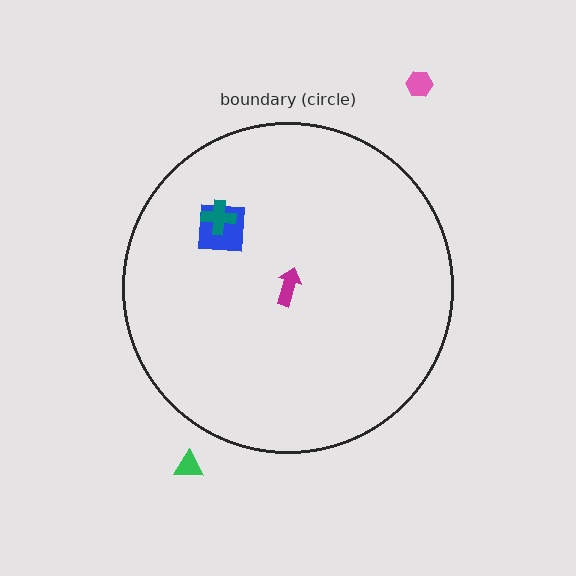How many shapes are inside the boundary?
3 inside, 2 outside.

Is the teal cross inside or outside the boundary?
Inside.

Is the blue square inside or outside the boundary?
Inside.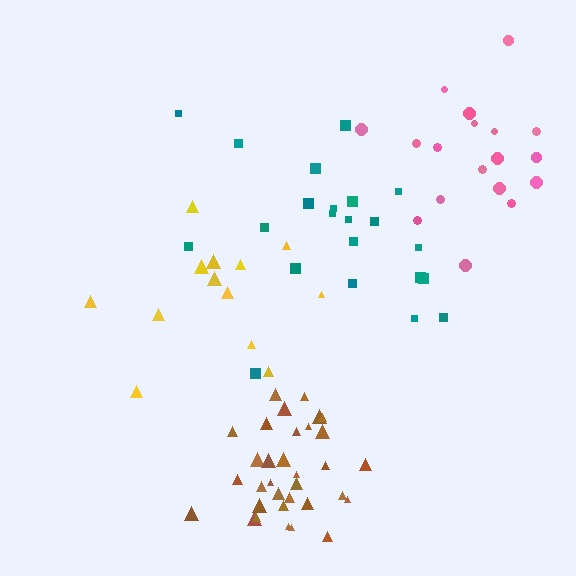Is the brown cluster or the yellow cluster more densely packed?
Brown.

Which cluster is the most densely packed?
Brown.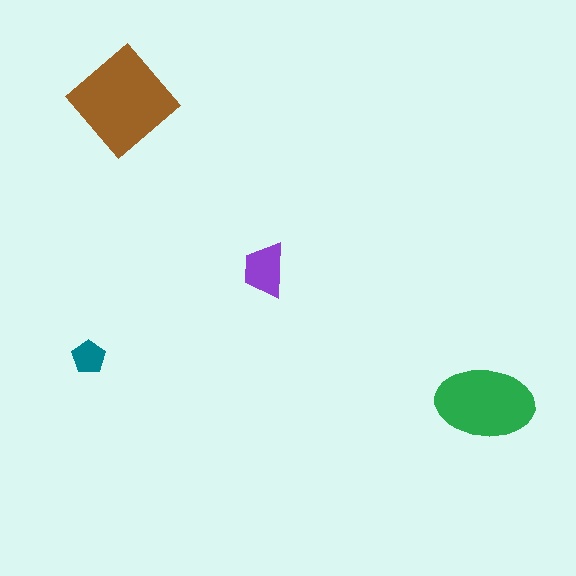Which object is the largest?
The brown diamond.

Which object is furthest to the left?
The teal pentagon is leftmost.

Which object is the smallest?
The teal pentagon.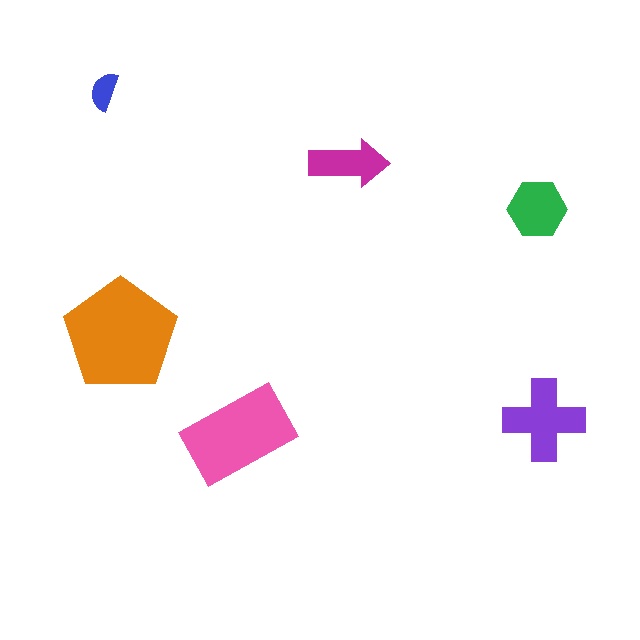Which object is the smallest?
The blue semicircle.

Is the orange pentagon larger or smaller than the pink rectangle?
Larger.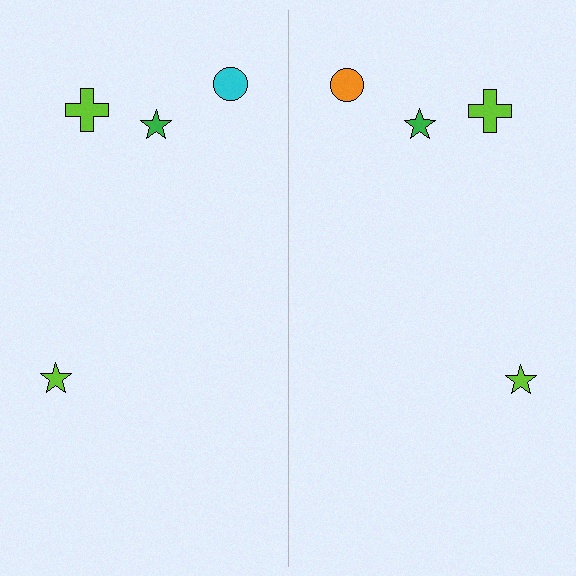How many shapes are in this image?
There are 8 shapes in this image.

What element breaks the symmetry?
The orange circle on the right side breaks the symmetry — its mirror counterpart is cyan.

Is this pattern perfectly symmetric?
No, the pattern is not perfectly symmetric. The orange circle on the right side breaks the symmetry — its mirror counterpart is cyan.